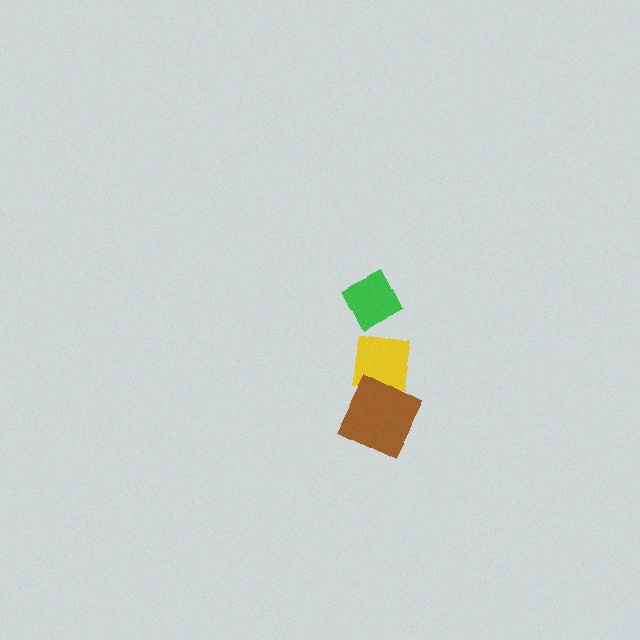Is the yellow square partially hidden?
Yes, it is partially covered by another shape.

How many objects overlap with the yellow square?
1 object overlaps with the yellow square.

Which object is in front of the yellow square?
The brown diamond is in front of the yellow square.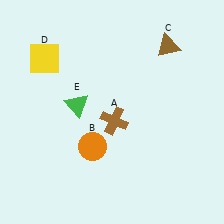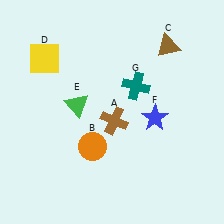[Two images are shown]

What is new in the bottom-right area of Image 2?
A blue star (F) was added in the bottom-right area of Image 2.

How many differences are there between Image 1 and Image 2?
There are 2 differences between the two images.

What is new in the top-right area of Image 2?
A teal cross (G) was added in the top-right area of Image 2.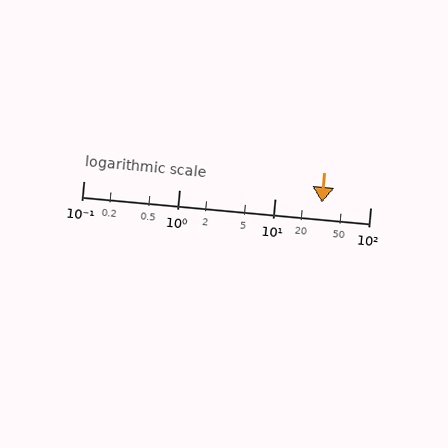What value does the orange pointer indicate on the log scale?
The pointer indicates approximately 31.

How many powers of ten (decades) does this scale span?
The scale spans 3 decades, from 0.1 to 100.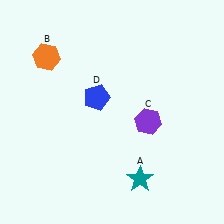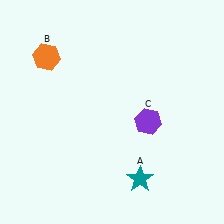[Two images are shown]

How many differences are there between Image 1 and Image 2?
There is 1 difference between the two images.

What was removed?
The blue pentagon (D) was removed in Image 2.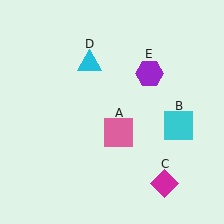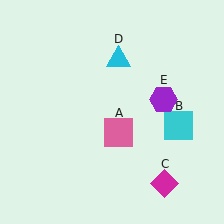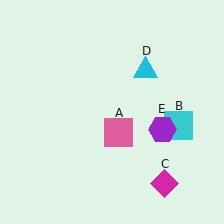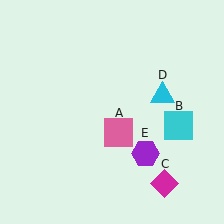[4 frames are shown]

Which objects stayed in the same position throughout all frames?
Pink square (object A) and cyan square (object B) and magenta diamond (object C) remained stationary.